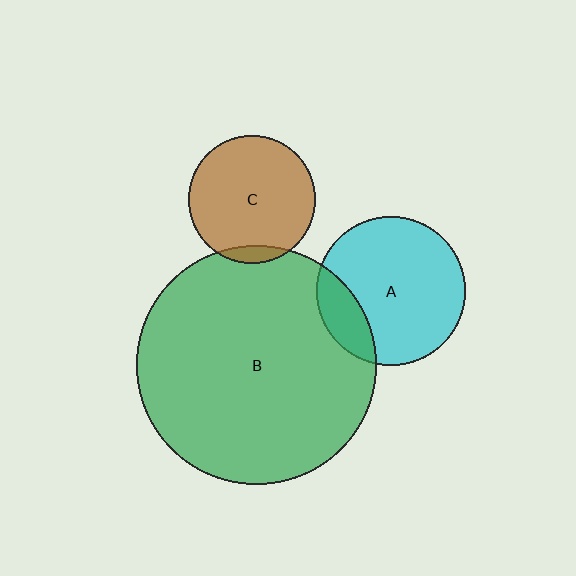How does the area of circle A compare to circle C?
Approximately 1.4 times.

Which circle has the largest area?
Circle B (green).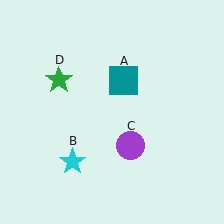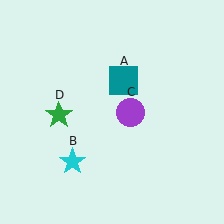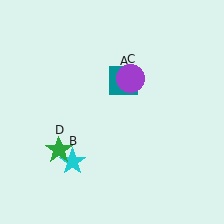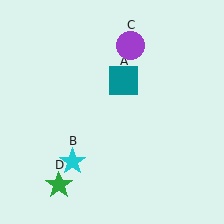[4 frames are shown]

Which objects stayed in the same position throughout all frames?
Teal square (object A) and cyan star (object B) remained stationary.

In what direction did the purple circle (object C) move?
The purple circle (object C) moved up.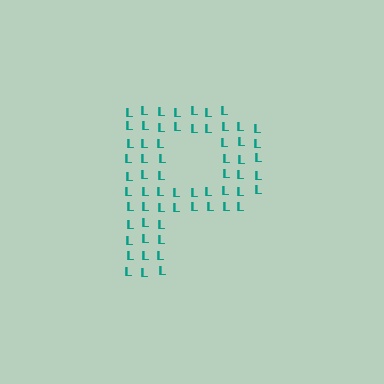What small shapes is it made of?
It is made of small letter L's.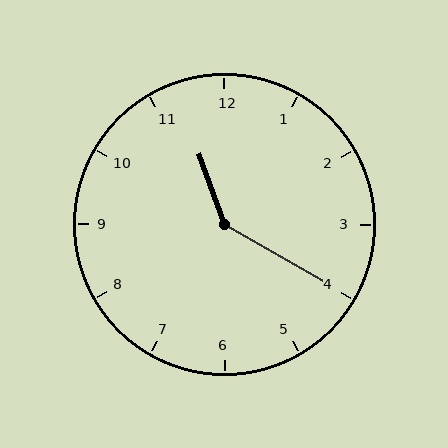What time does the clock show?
11:20.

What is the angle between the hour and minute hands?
Approximately 140 degrees.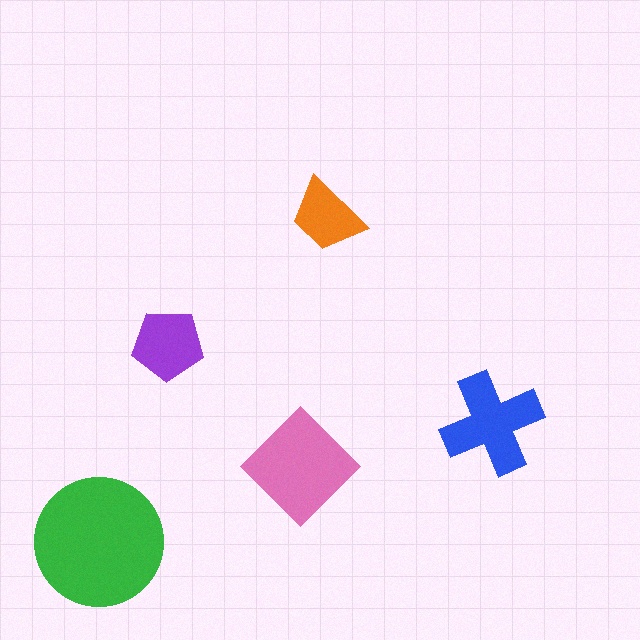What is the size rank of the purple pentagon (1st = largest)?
4th.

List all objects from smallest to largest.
The orange trapezoid, the purple pentagon, the blue cross, the pink diamond, the green circle.